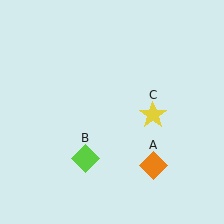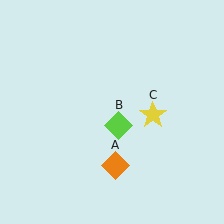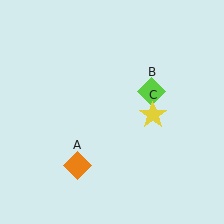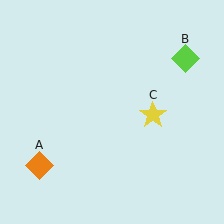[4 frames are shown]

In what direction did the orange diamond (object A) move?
The orange diamond (object A) moved left.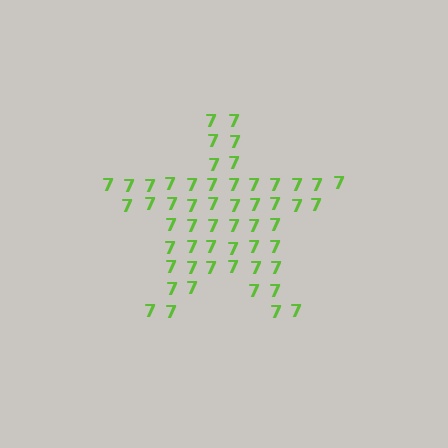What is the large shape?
The large shape is a star.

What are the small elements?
The small elements are digit 7's.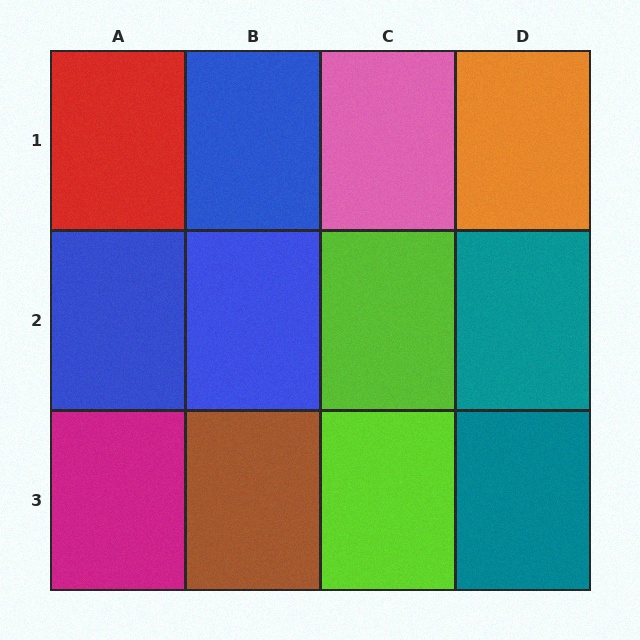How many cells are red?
1 cell is red.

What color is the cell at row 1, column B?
Blue.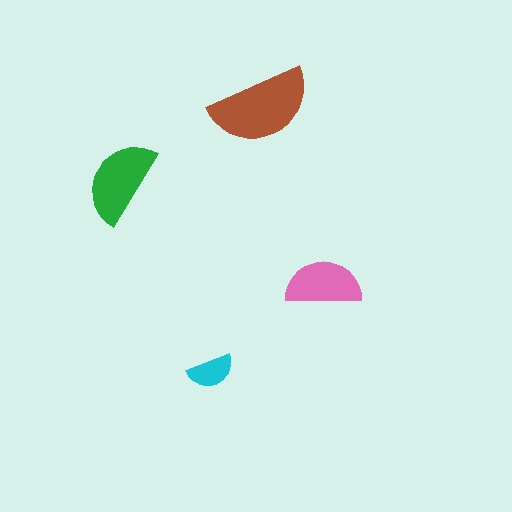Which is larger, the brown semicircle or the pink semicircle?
The brown one.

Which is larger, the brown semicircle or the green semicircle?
The brown one.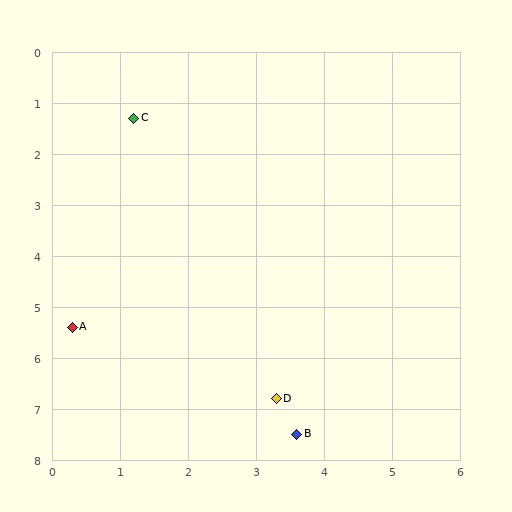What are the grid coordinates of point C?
Point C is at approximately (1.2, 1.3).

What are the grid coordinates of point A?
Point A is at approximately (0.3, 5.4).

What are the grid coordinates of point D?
Point D is at approximately (3.3, 6.8).